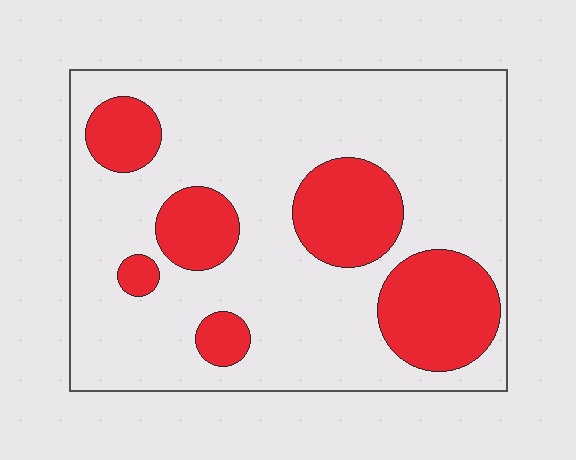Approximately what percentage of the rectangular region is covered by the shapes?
Approximately 25%.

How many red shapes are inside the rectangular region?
6.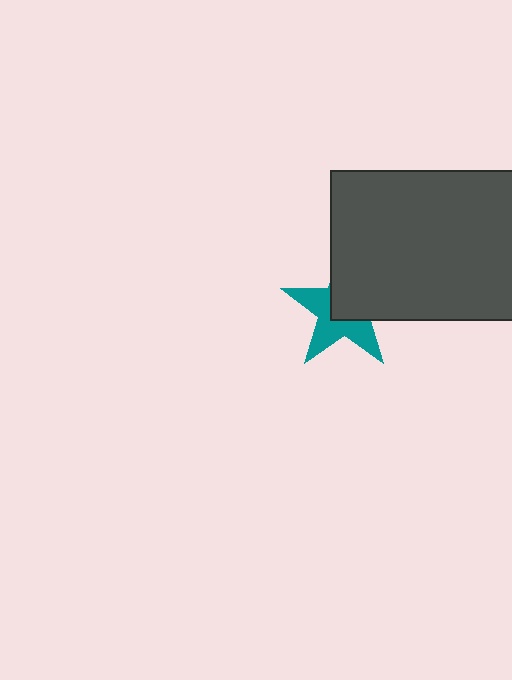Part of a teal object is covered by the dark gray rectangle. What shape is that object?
It is a star.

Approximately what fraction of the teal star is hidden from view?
Roughly 50% of the teal star is hidden behind the dark gray rectangle.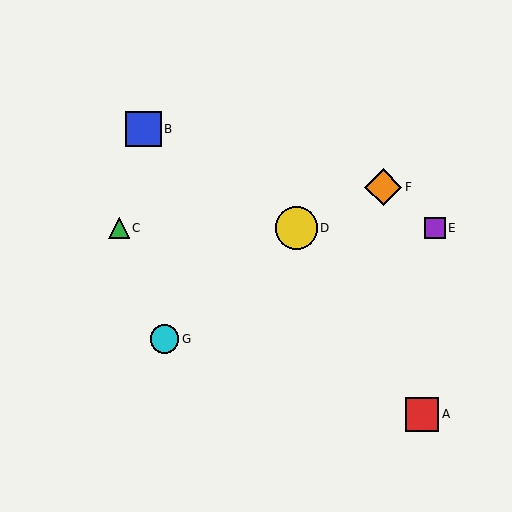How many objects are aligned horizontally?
3 objects (C, D, E) are aligned horizontally.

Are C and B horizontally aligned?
No, C is at y≈228 and B is at y≈129.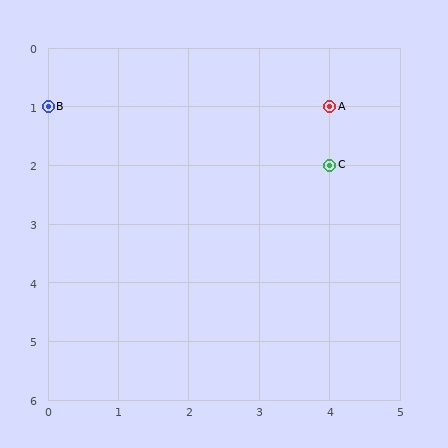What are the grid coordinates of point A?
Point A is at grid coordinates (4, 1).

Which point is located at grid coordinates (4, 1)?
Point A is at (4, 1).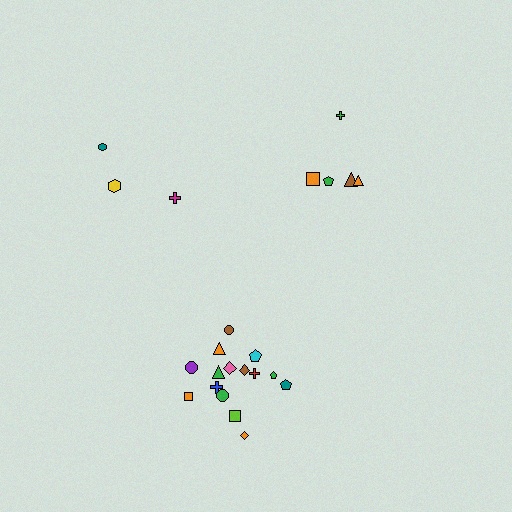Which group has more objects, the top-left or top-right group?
The top-right group.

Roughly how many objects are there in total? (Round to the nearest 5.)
Roughly 25 objects in total.